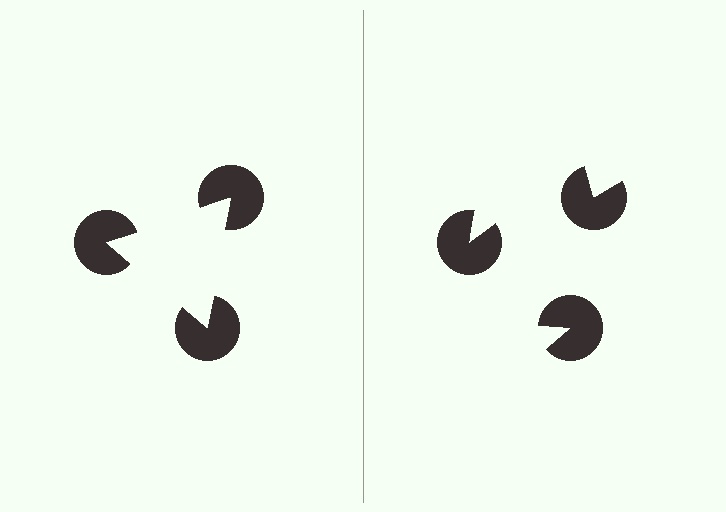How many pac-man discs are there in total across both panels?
6 — 3 on each side.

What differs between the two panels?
The pac-man discs are positioned identically on both sides; only the wedge orientations differ. On the left they align to a triangle; on the right they are misaligned.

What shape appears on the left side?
An illusory triangle.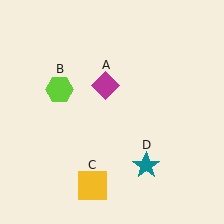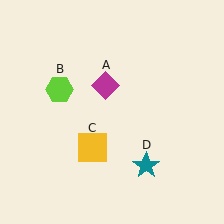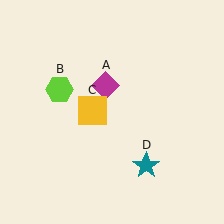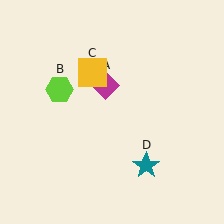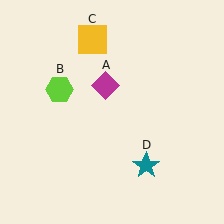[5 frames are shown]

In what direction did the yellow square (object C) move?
The yellow square (object C) moved up.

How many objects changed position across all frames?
1 object changed position: yellow square (object C).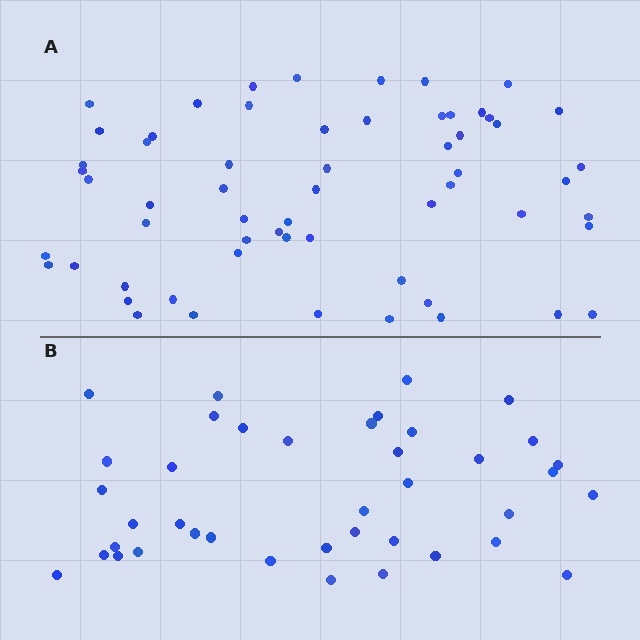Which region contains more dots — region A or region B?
Region A (the top region) has more dots.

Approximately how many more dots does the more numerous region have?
Region A has approximately 20 more dots than region B.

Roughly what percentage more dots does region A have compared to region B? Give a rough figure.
About 50% more.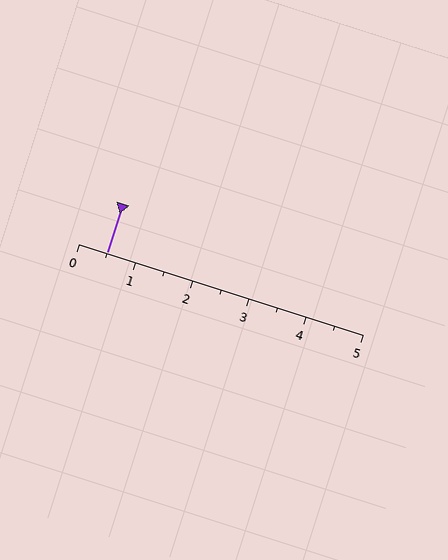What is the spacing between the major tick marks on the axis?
The major ticks are spaced 1 apart.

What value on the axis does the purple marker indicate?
The marker indicates approximately 0.5.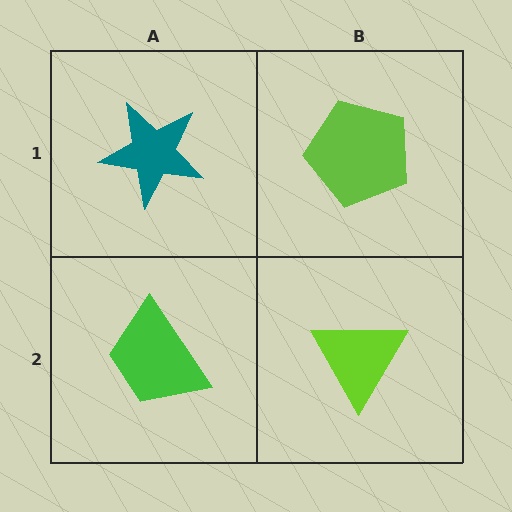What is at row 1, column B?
A lime pentagon.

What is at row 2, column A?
A green trapezoid.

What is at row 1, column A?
A teal star.